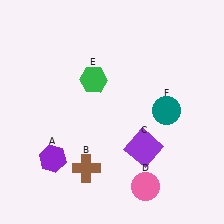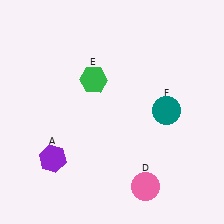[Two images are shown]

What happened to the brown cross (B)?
The brown cross (B) was removed in Image 2. It was in the bottom-left area of Image 1.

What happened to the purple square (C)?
The purple square (C) was removed in Image 2. It was in the bottom-right area of Image 1.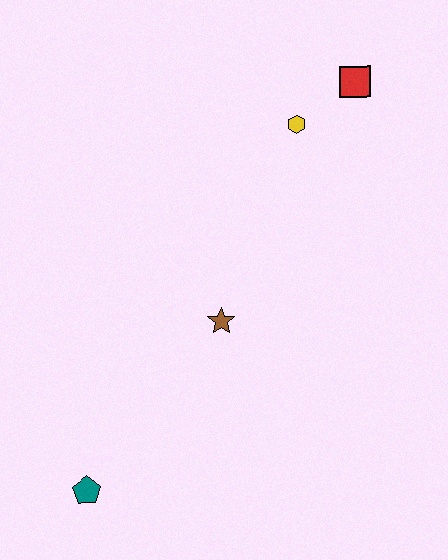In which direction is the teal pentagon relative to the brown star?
The teal pentagon is below the brown star.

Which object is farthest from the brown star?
The red square is farthest from the brown star.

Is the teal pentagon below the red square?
Yes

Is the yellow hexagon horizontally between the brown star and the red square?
Yes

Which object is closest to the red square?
The yellow hexagon is closest to the red square.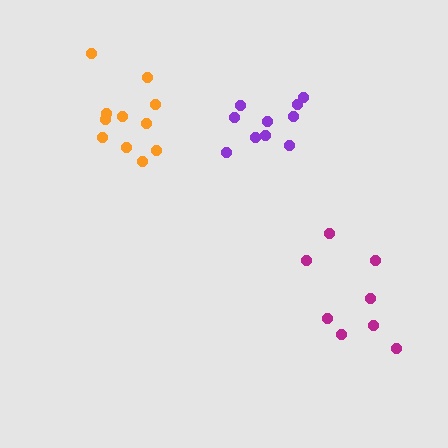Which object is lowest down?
The magenta cluster is bottommost.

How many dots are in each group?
Group 1: 10 dots, Group 2: 8 dots, Group 3: 11 dots (29 total).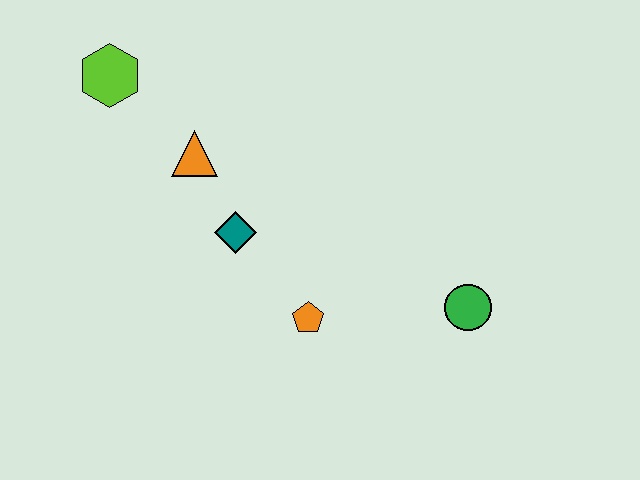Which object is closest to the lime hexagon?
The orange triangle is closest to the lime hexagon.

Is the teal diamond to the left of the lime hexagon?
No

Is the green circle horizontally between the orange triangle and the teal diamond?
No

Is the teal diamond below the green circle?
No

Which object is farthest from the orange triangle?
The green circle is farthest from the orange triangle.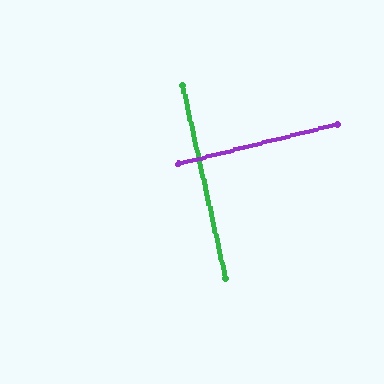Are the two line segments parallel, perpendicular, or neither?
Perpendicular — they meet at approximately 89°.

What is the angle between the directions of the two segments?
Approximately 89 degrees.